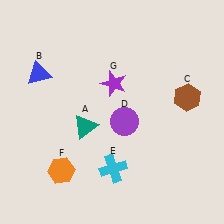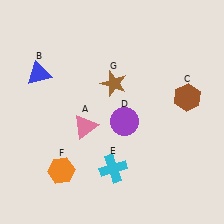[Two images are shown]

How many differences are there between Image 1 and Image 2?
There are 2 differences between the two images.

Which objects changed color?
A changed from teal to pink. G changed from purple to brown.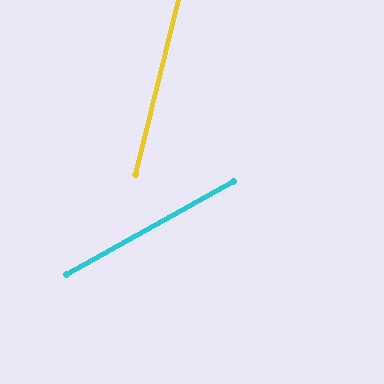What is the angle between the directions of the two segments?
Approximately 47 degrees.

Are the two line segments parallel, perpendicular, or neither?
Neither parallel nor perpendicular — they differ by about 47°.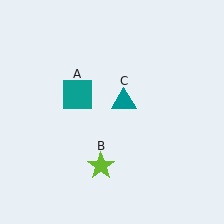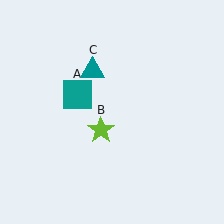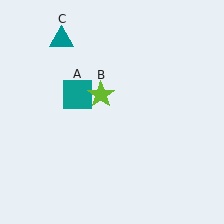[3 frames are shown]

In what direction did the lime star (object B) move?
The lime star (object B) moved up.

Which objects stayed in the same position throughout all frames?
Teal square (object A) remained stationary.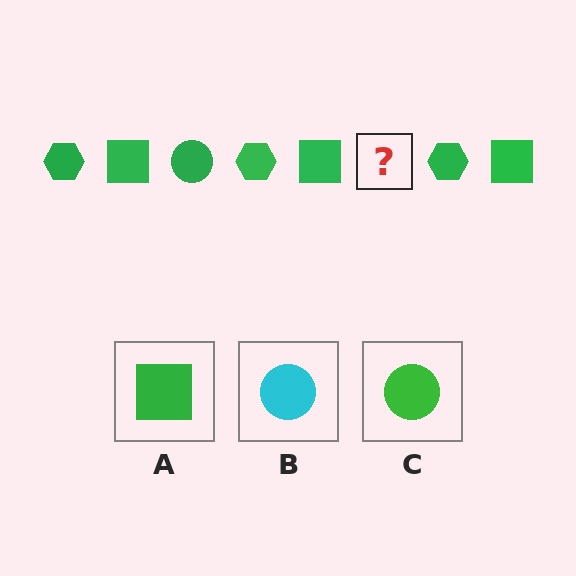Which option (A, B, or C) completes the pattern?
C.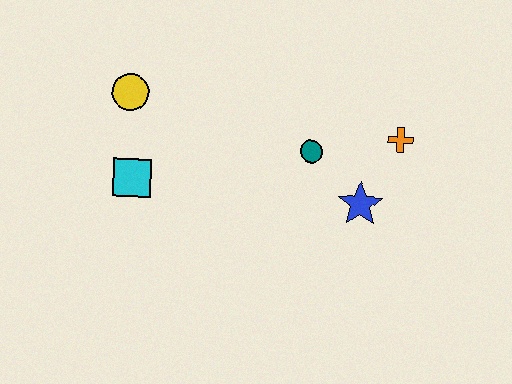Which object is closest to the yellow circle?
The cyan square is closest to the yellow circle.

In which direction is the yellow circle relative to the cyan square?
The yellow circle is above the cyan square.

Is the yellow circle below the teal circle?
No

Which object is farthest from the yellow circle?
The orange cross is farthest from the yellow circle.